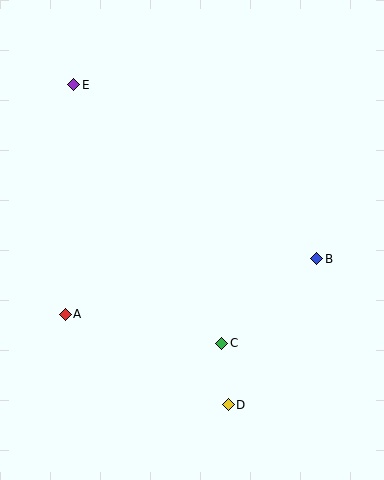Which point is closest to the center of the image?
Point C at (222, 343) is closest to the center.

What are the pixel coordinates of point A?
Point A is at (65, 314).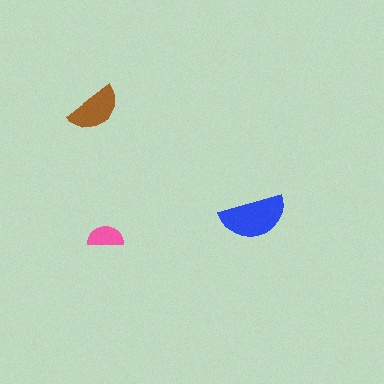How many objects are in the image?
There are 3 objects in the image.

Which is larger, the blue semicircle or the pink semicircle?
The blue one.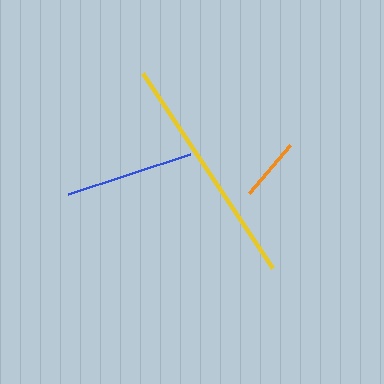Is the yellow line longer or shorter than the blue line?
The yellow line is longer than the blue line.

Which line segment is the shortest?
The orange line is the shortest at approximately 63 pixels.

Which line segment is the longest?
The yellow line is the longest at approximately 234 pixels.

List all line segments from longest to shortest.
From longest to shortest: yellow, blue, orange.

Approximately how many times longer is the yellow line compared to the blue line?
The yellow line is approximately 1.8 times the length of the blue line.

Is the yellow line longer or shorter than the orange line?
The yellow line is longer than the orange line.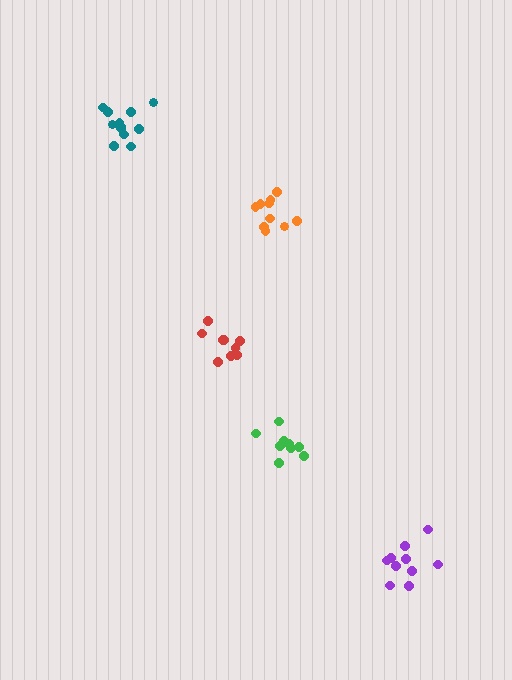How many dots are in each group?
Group 1: 10 dots, Group 2: 9 dots, Group 3: 9 dots, Group 4: 12 dots, Group 5: 10 dots (50 total).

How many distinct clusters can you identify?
There are 5 distinct clusters.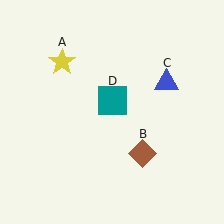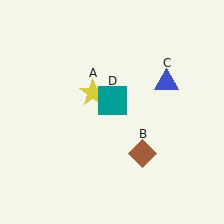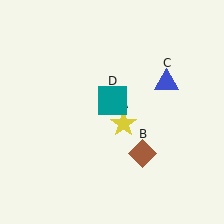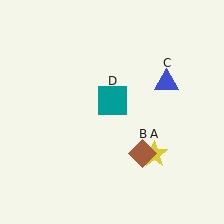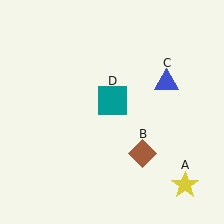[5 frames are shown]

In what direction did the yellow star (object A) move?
The yellow star (object A) moved down and to the right.